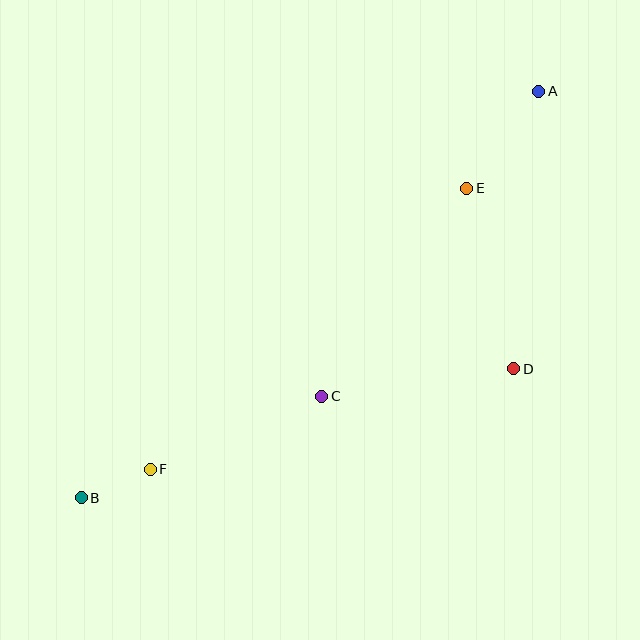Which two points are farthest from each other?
Points A and B are farthest from each other.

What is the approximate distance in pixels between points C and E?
The distance between C and E is approximately 253 pixels.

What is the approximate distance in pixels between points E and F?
The distance between E and F is approximately 423 pixels.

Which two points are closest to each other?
Points B and F are closest to each other.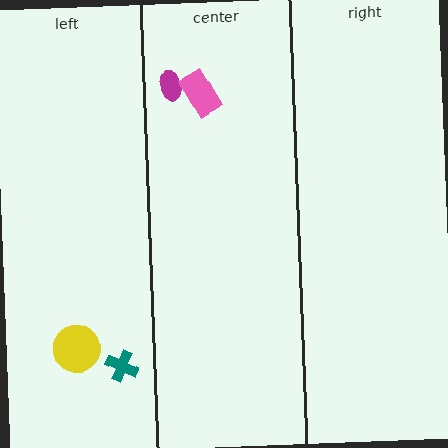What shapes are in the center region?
The magenta ellipse, the pink rectangle.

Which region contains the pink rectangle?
The center region.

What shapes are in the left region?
The yellow circle, the teal cross.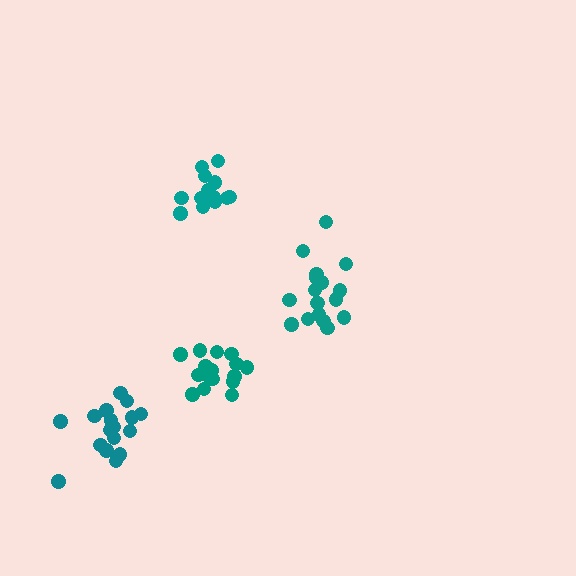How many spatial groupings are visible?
There are 4 spatial groupings.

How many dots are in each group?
Group 1: 16 dots, Group 2: 17 dots, Group 3: 18 dots, Group 4: 13 dots (64 total).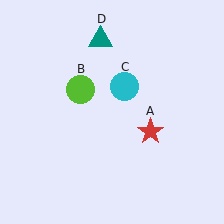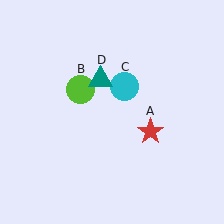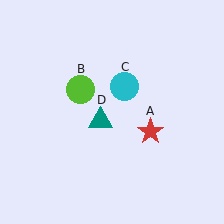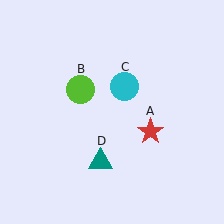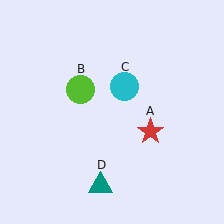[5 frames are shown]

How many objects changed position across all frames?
1 object changed position: teal triangle (object D).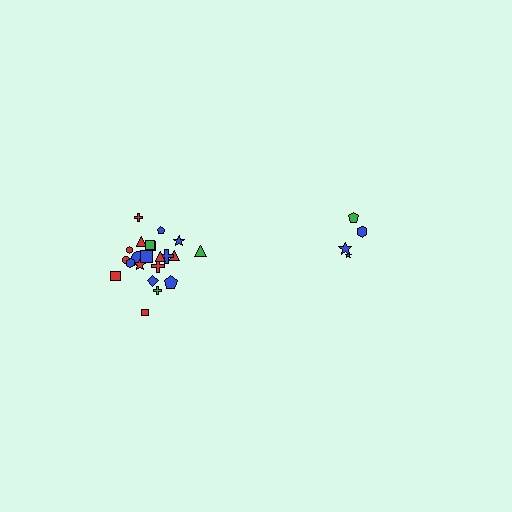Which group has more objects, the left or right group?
The left group.